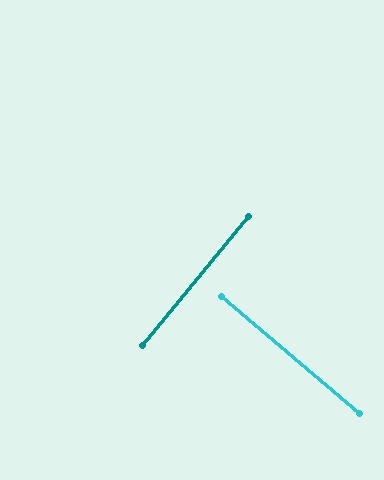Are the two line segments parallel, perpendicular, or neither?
Perpendicular — they meet at approximately 89°.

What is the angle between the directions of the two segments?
Approximately 89 degrees.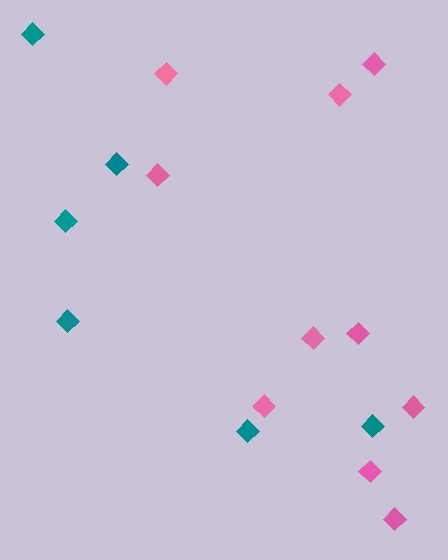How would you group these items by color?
There are 2 groups: one group of teal diamonds (6) and one group of pink diamonds (10).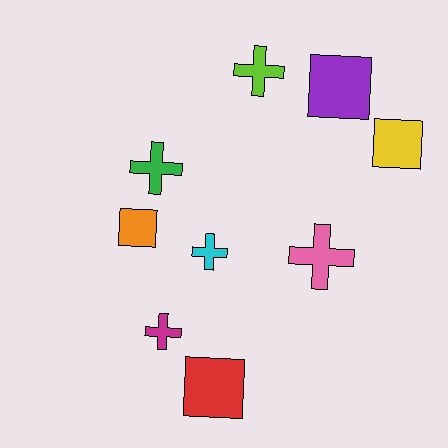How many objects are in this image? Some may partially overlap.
There are 9 objects.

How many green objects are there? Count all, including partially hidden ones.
There is 1 green object.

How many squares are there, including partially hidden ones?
There are 4 squares.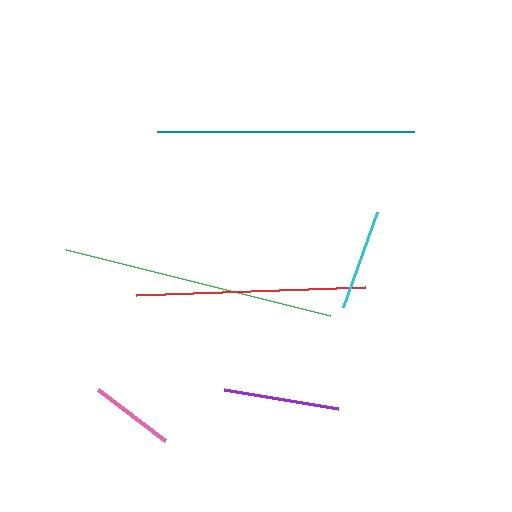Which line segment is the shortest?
The pink line is the shortest at approximately 85 pixels.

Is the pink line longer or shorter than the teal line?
The teal line is longer than the pink line.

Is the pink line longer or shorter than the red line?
The red line is longer than the pink line.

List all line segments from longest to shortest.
From longest to shortest: green, teal, red, purple, cyan, pink.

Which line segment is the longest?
The green line is the longest at approximately 273 pixels.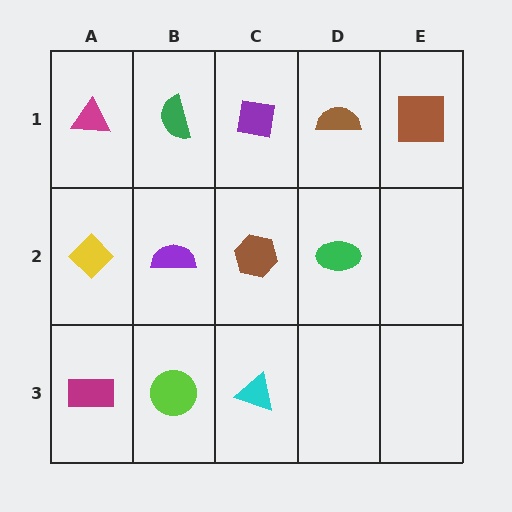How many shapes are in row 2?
4 shapes.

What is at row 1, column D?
A brown semicircle.